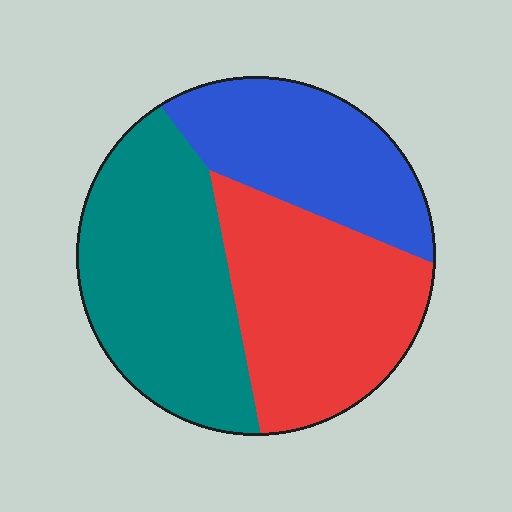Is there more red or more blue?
Red.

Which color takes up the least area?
Blue, at roughly 25%.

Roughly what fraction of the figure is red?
Red takes up between a third and a half of the figure.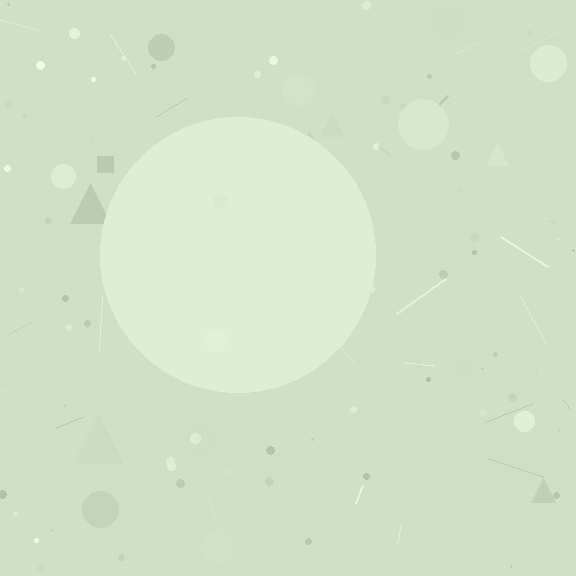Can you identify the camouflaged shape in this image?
The camouflaged shape is a circle.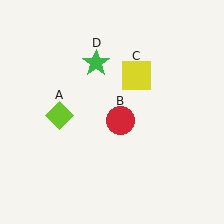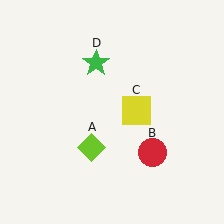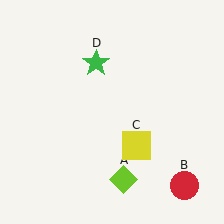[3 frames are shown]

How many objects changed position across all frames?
3 objects changed position: lime diamond (object A), red circle (object B), yellow square (object C).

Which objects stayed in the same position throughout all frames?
Green star (object D) remained stationary.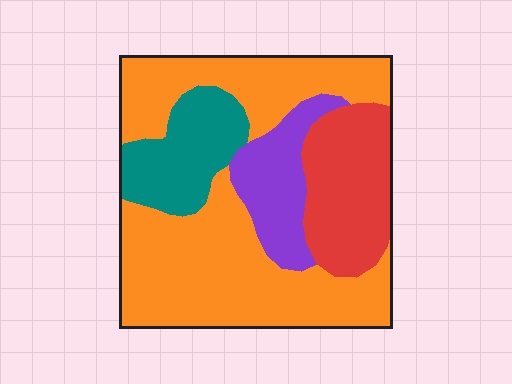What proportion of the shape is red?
Red takes up about one fifth (1/5) of the shape.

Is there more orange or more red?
Orange.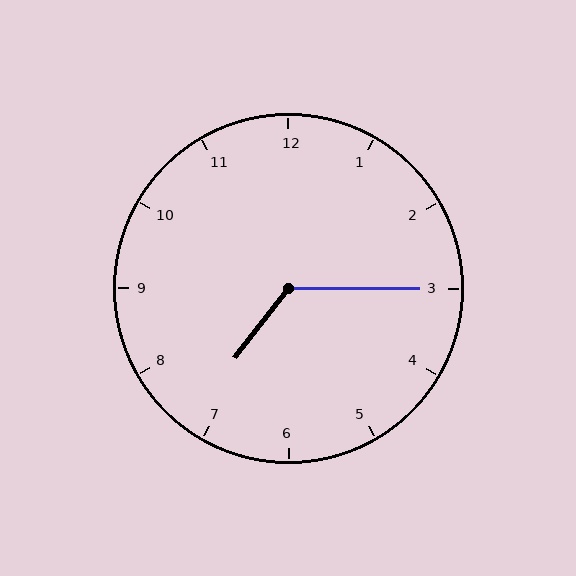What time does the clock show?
7:15.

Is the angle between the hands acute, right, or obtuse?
It is obtuse.